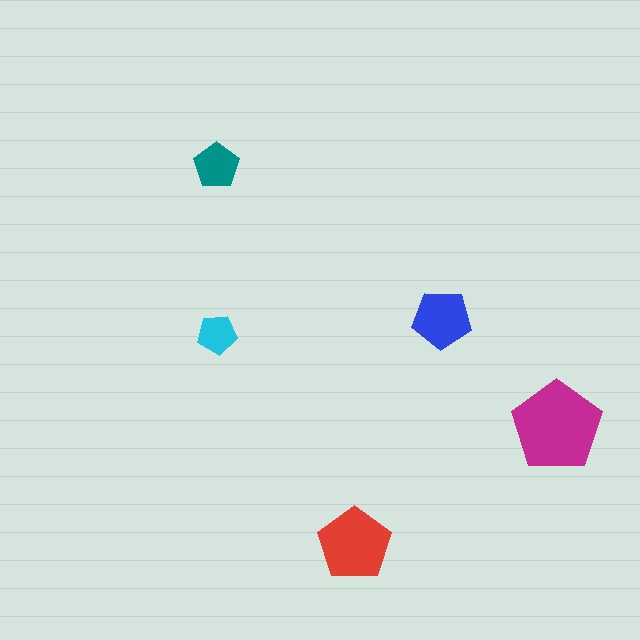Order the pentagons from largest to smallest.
the magenta one, the red one, the blue one, the teal one, the cyan one.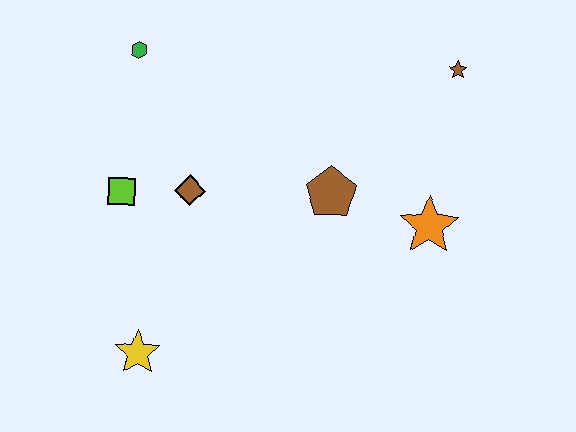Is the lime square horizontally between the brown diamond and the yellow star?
No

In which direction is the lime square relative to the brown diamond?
The lime square is to the left of the brown diamond.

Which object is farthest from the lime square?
The brown star is farthest from the lime square.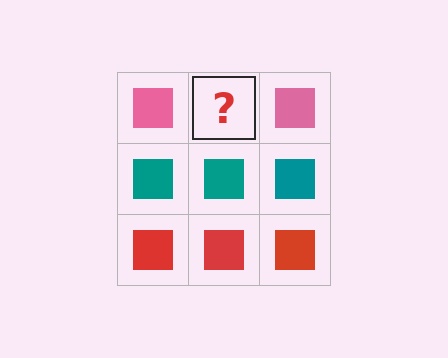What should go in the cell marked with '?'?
The missing cell should contain a pink square.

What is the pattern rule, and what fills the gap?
The rule is that each row has a consistent color. The gap should be filled with a pink square.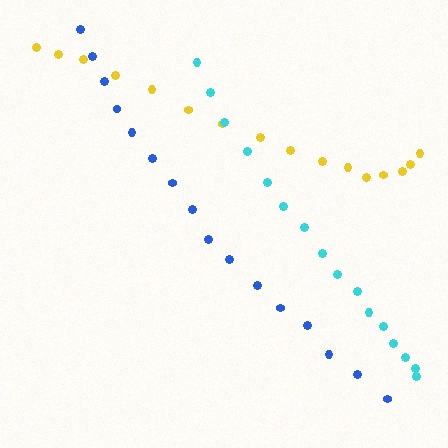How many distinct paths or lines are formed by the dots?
There are 3 distinct paths.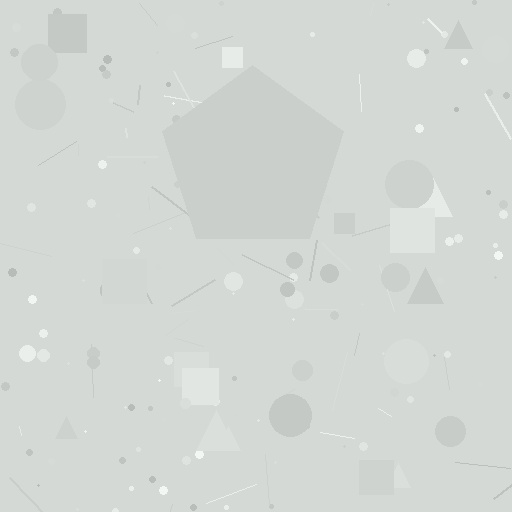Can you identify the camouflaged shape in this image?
The camouflaged shape is a pentagon.